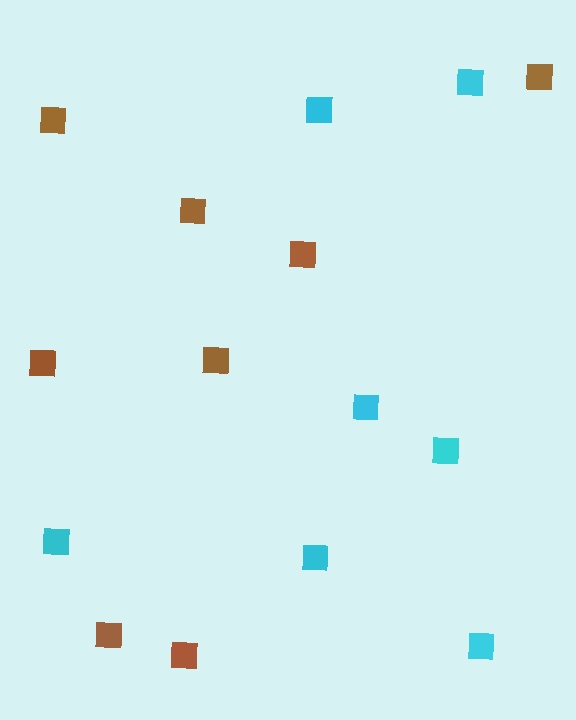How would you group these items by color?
There are 2 groups: one group of brown squares (8) and one group of cyan squares (7).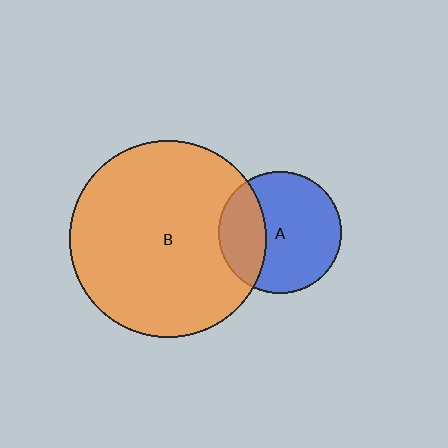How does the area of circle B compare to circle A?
Approximately 2.5 times.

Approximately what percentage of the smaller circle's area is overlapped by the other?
Approximately 30%.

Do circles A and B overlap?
Yes.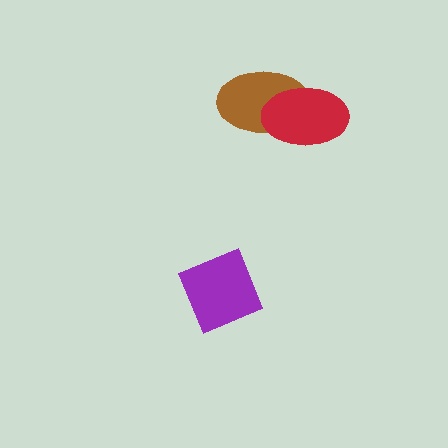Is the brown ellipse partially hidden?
Yes, it is partially covered by another shape.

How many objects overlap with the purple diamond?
0 objects overlap with the purple diamond.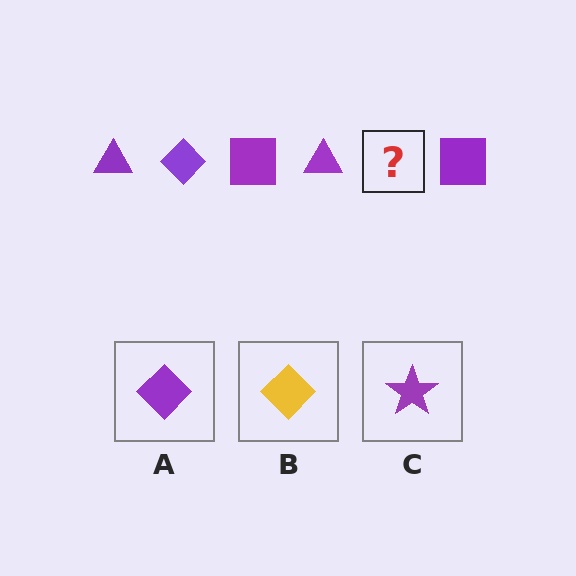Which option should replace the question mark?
Option A.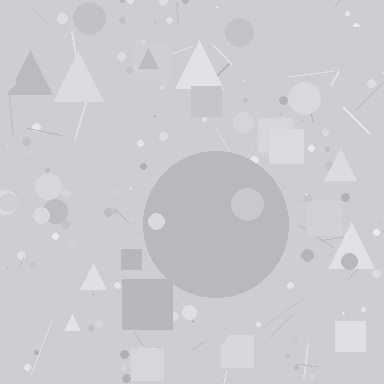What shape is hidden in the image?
A circle is hidden in the image.